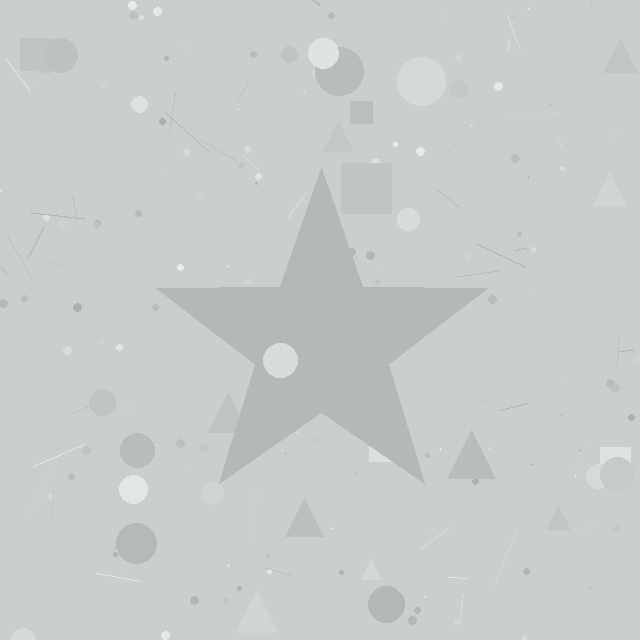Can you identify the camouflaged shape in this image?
The camouflaged shape is a star.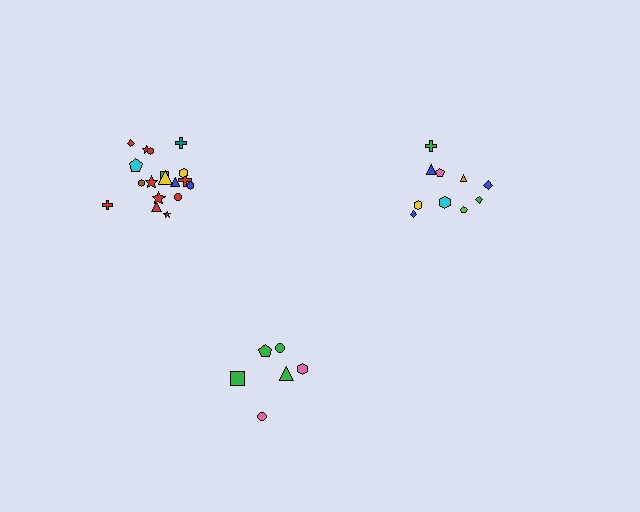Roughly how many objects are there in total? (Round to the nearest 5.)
Roughly 35 objects in total.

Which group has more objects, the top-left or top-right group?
The top-left group.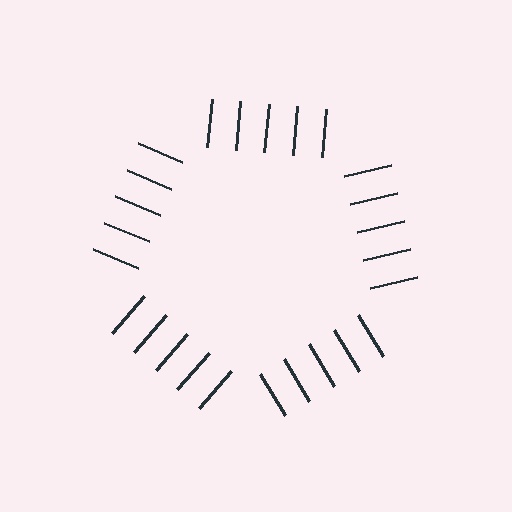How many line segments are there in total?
25 — 5 along each of the 5 edges.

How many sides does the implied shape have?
5 sides — the line-ends trace a pentagon.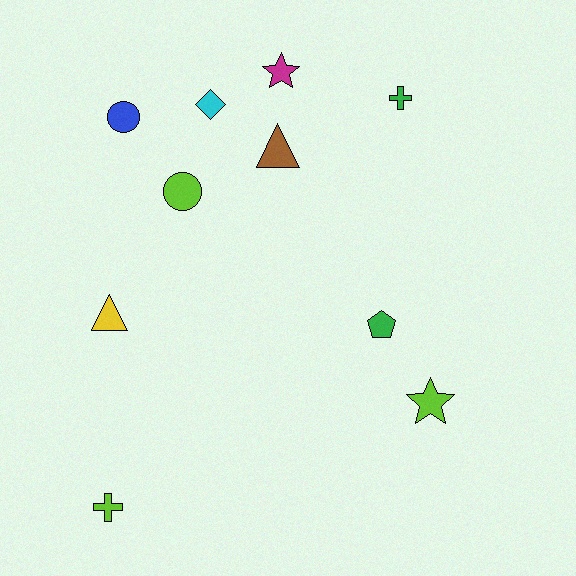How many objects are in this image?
There are 10 objects.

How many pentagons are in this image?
There is 1 pentagon.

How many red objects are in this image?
There are no red objects.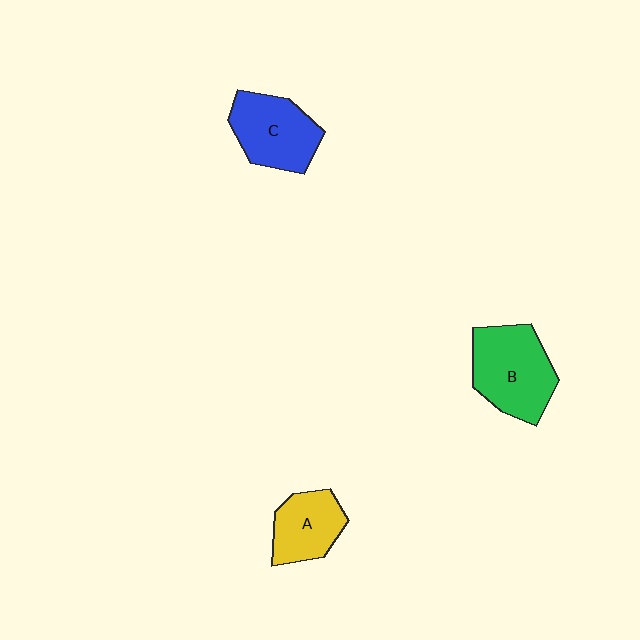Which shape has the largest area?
Shape B (green).